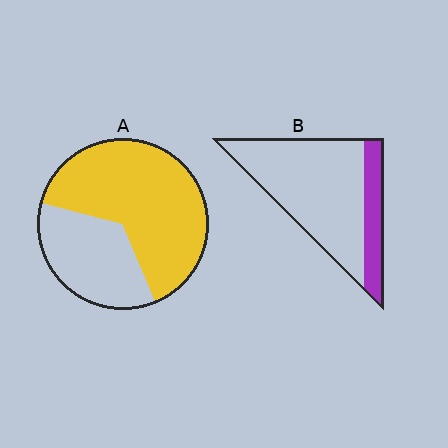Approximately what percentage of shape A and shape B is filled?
A is approximately 65% and B is approximately 20%.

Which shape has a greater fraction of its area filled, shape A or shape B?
Shape A.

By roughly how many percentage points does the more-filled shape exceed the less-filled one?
By roughly 45 percentage points (A over B).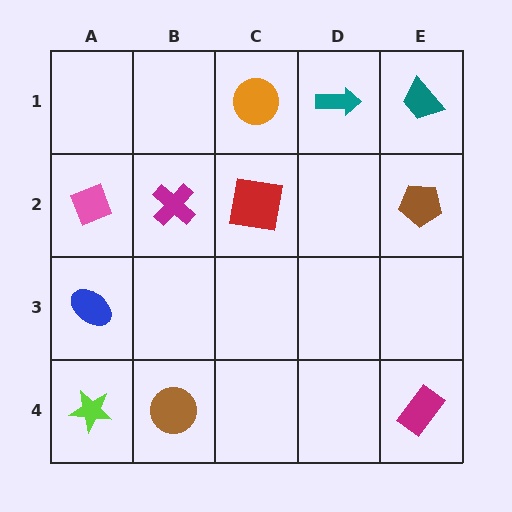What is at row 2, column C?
A red square.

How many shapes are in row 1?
3 shapes.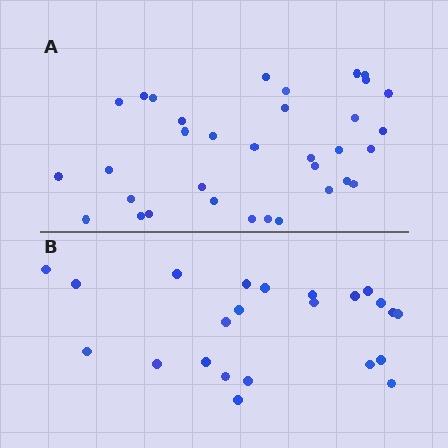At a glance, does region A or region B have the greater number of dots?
Region A (the top region) has more dots.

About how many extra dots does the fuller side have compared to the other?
Region A has roughly 12 or so more dots than region B.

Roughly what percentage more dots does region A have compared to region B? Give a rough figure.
About 50% more.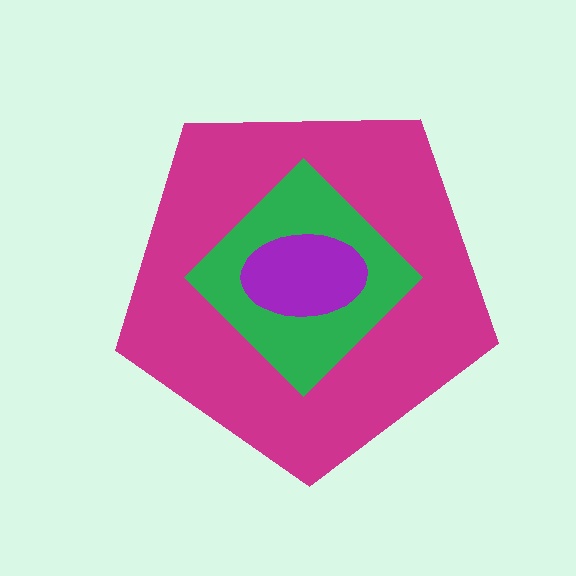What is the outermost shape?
The magenta pentagon.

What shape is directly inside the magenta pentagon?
The green diamond.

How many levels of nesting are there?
3.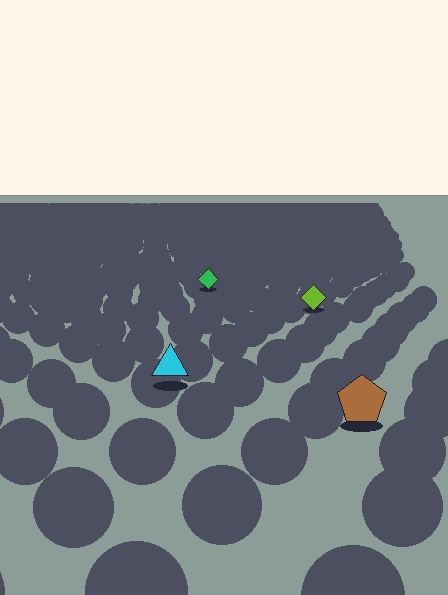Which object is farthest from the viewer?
The green diamond is farthest from the viewer. It appears smaller and the ground texture around it is denser.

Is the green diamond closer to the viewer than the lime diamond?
No. The lime diamond is closer — you can tell from the texture gradient: the ground texture is coarser near it.